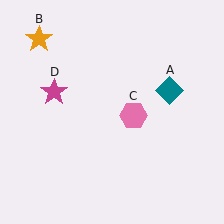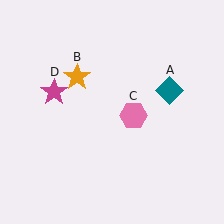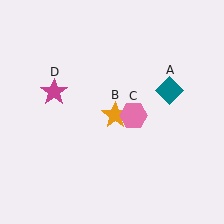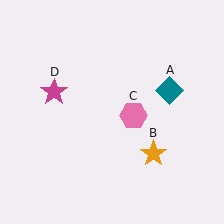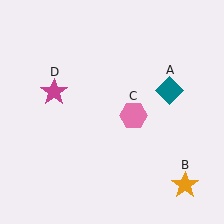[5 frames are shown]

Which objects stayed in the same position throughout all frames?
Teal diamond (object A) and pink hexagon (object C) and magenta star (object D) remained stationary.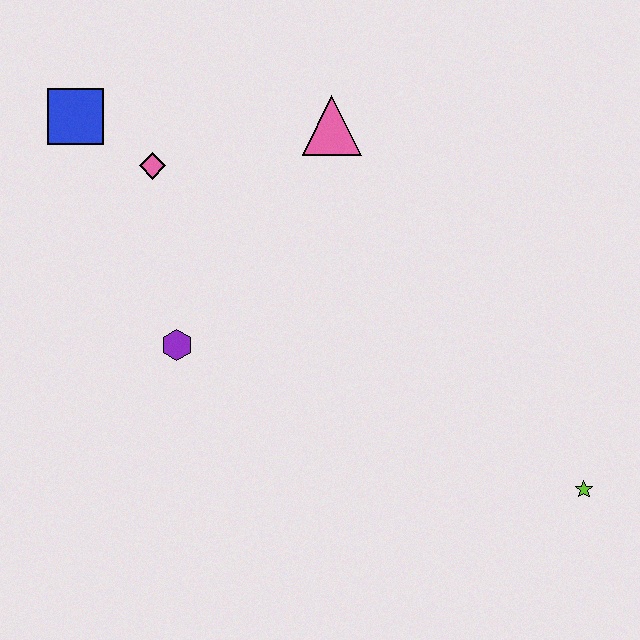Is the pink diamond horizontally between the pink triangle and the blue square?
Yes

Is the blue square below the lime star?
No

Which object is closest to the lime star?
The purple hexagon is closest to the lime star.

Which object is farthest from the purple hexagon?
The lime star is farthest from the purple hexagon.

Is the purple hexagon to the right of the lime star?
No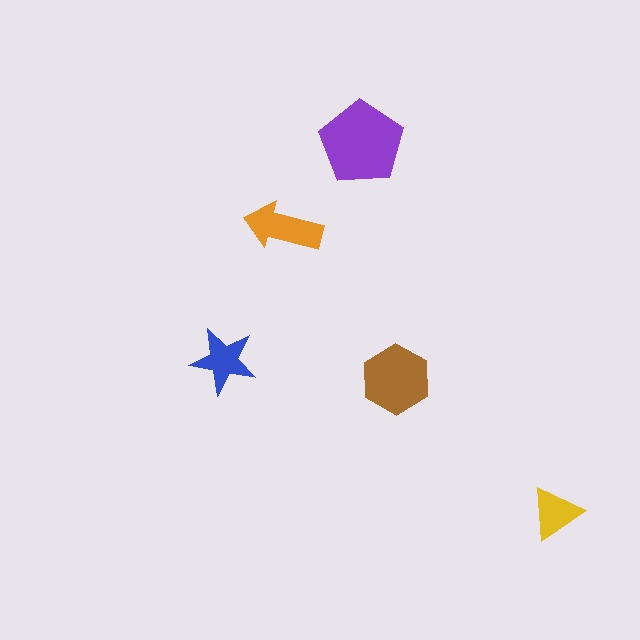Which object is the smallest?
The yellow triangle.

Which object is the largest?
The purple pentagon.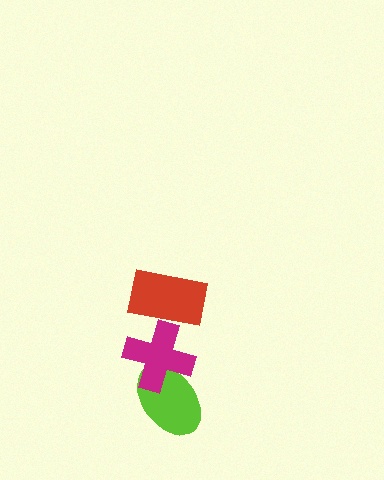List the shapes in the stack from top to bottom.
From top to bottom: the red rectangle, the magenta cross, the lime ellipse.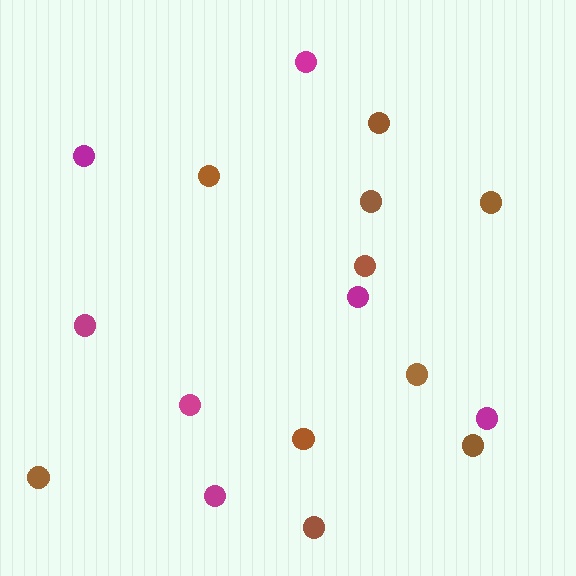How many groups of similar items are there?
There are 2 groups: one group of magenta circles (7) and one group of brown circles (10).